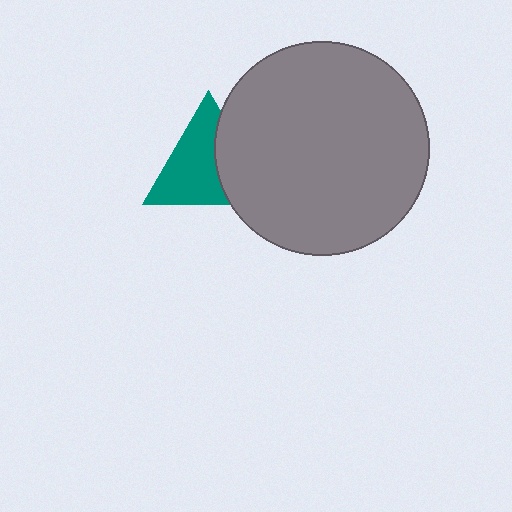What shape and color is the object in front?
The object in front is a gray circle.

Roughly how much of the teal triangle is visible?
About half of it is visible (roughly 63%).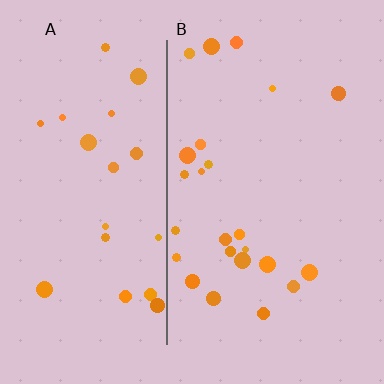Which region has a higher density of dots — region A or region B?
B (the right).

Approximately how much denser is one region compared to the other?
Approximately 1.1× — region B over region A.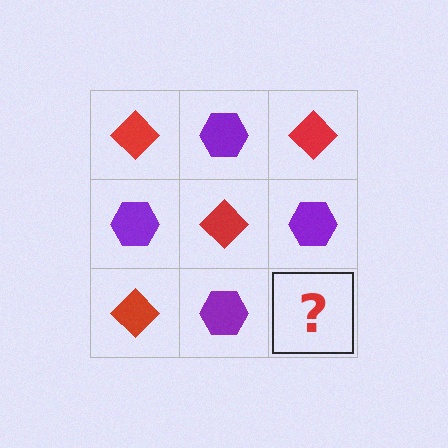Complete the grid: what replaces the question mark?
The question mark should be replaced with a red diamond.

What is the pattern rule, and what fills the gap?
The rule is that it alternates red diamond and purple hexagon in a checkerboard pattern. The gap should be filled with a red diamond.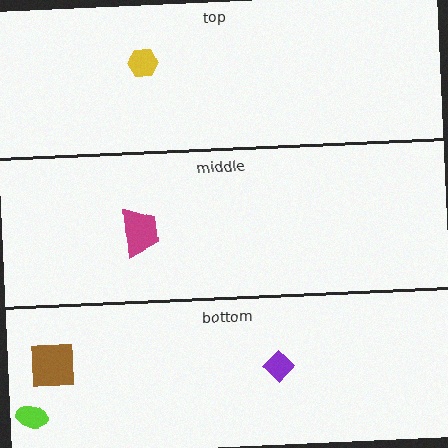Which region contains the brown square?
The bottom region.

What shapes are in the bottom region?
The purple diamond, the brown square, the lime ellipse.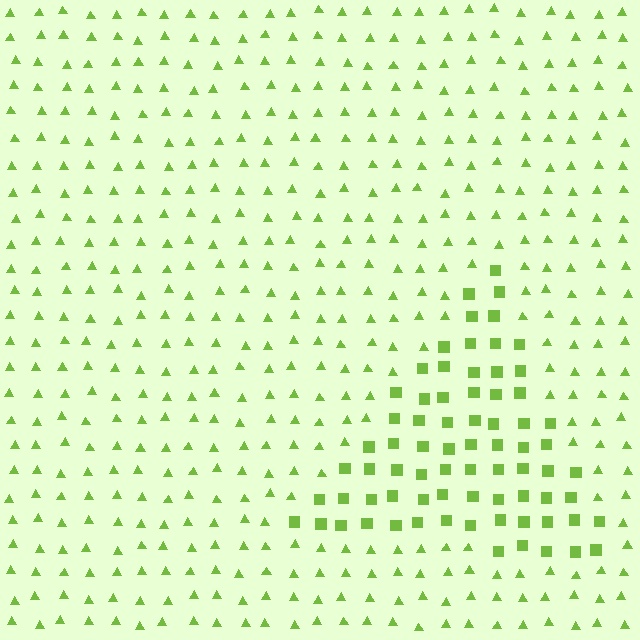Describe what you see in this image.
The image is filled with small lime elements arranged in a uniform grid. A triangle-shaped region contains squares, while the surrounding area contains triangles. The boundary is defined purely by the change in element shape.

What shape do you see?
I see a triangle.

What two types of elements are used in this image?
The image uses squares inside the triangle region and triangles outside it.